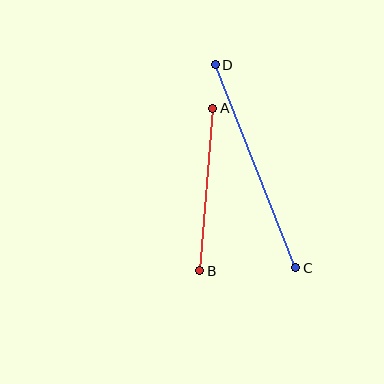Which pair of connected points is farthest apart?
Points C and D are farthest apart.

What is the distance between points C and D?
The distance is approximately 218 pixels.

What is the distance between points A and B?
The distance is approximately 163 pixels.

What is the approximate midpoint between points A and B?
The midpoint is at approximately (206, 189) pixels.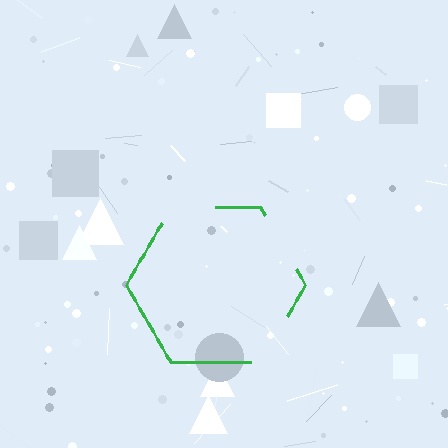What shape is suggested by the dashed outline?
The dashed outline suggests a hexagon.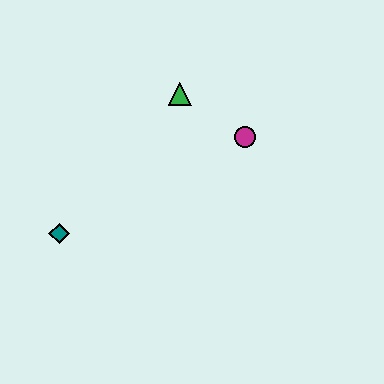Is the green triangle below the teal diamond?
No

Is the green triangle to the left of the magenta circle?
Yes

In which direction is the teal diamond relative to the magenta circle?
The teal diamond is to the left of the magenta circle.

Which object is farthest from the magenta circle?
The teal diamond is farthest from the magenta circle.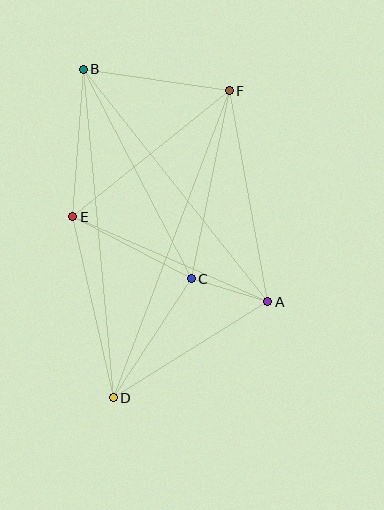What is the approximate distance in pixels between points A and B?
The distance between A and B is approximately 297 pixels.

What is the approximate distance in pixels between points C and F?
The distance between C and F is approximately 192 pixels.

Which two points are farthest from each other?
Points B and D are farthest from each other.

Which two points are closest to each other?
Points A and C are closest to each other.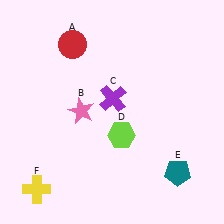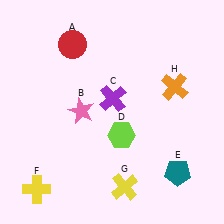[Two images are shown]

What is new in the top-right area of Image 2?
An orange cross (H) was added in the top-right area of Image 2.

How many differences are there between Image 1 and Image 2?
There are 2 differences between the two images.